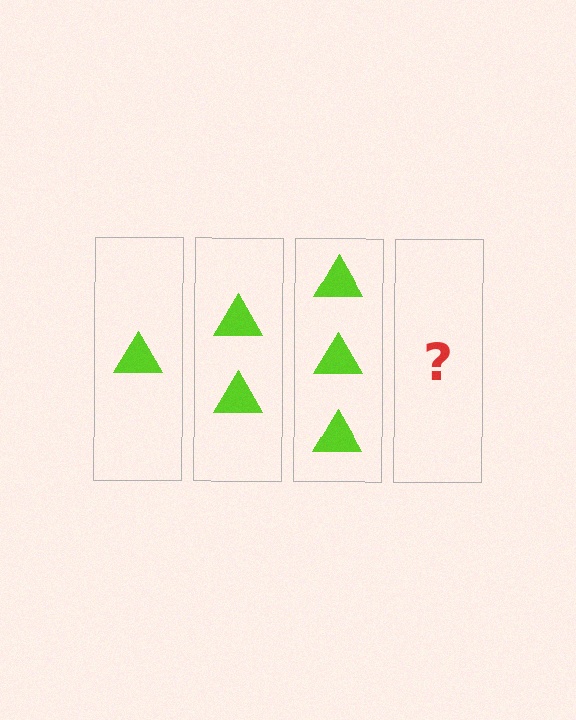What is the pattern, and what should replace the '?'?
The pattern is that each step adds one more triangle. The '?' should be 4 triangles.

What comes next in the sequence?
The next element should be 4 triangles.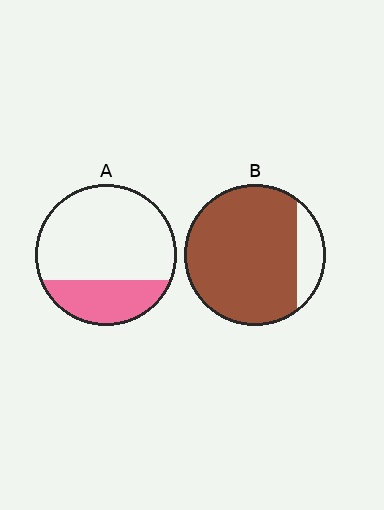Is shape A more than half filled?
No.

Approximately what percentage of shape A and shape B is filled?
A is approximately 30% and B is approximately 85%.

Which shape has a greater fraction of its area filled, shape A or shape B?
Shape B.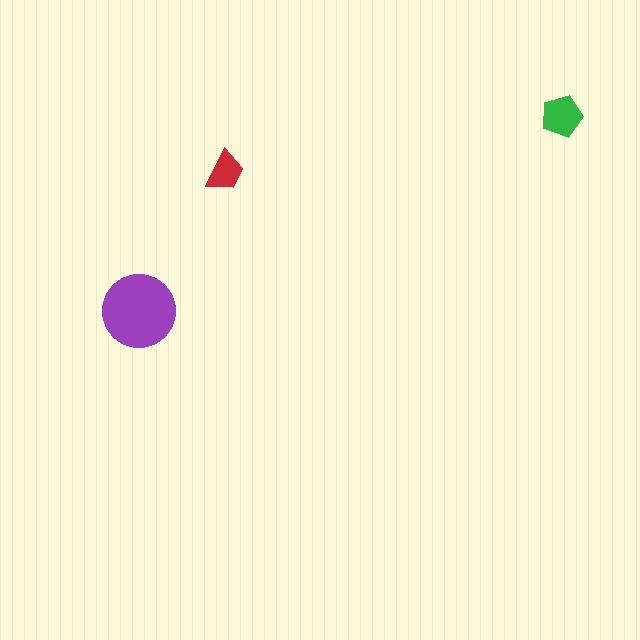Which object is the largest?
The purple circle.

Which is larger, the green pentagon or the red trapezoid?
The green pentagon.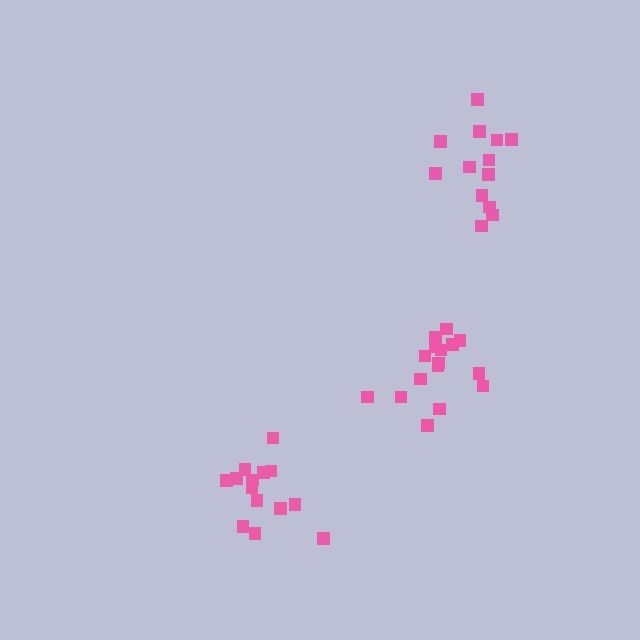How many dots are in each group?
Group 1: 14 dots, Group 2: 16 dots, Group 3: 13 dots (43 total).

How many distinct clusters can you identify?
There are 3 distinct clusters.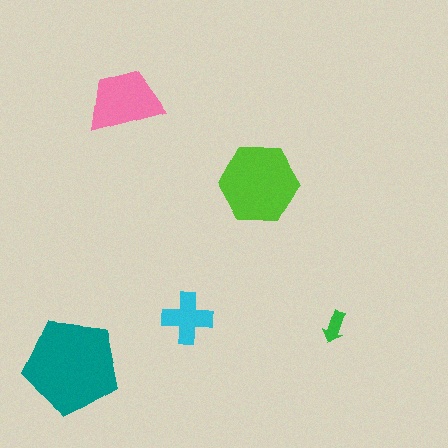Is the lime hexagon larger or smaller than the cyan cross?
Larger.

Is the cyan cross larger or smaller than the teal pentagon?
Smaller.